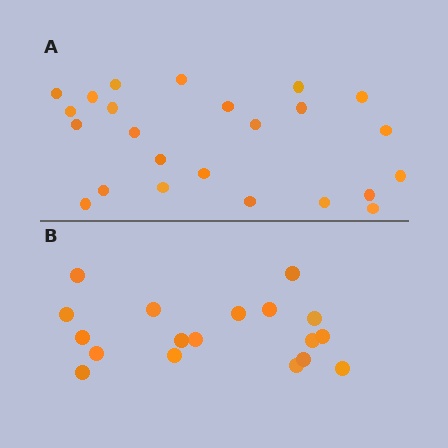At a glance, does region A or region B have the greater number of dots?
Region A (the top region) has more dots.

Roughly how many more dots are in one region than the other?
Region A has about 6 more dots than region B.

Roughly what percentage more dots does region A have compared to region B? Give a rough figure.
About 35% more.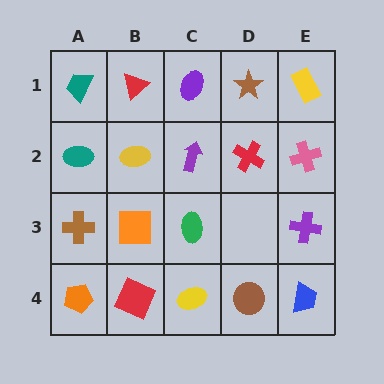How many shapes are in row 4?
5 shapes.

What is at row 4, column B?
A red square.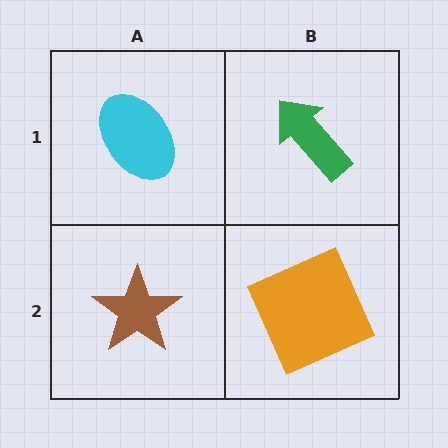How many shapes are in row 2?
2 shapes.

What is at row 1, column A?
A cyan ellipse.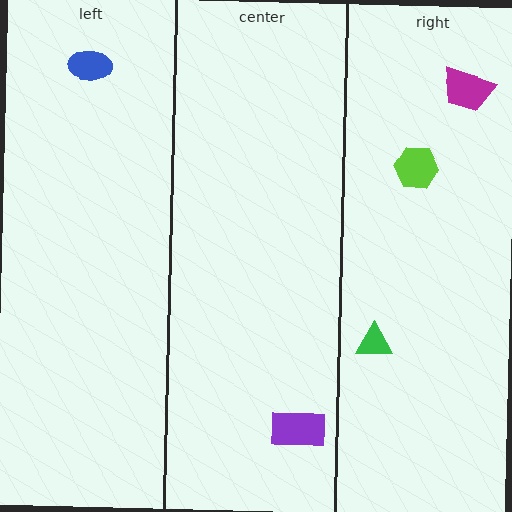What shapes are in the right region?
The magenta trapezoid, the green triangle, the lime hexagon.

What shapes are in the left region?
The blue ellipse.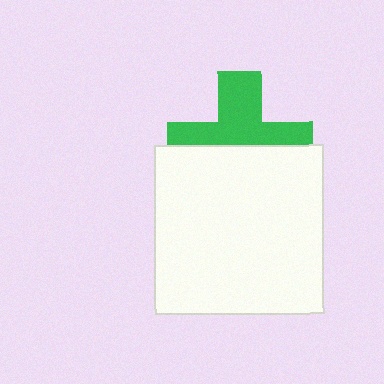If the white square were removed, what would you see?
You would see the complete green cross.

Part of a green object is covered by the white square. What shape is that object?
It is a cross.